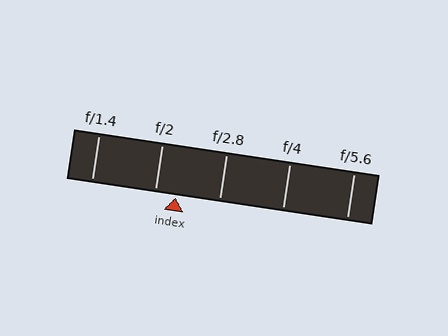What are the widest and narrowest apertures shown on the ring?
The widest aperture shown is f/1.4 and the narrowest is f/5.6.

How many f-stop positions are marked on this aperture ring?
There are 5 f-stop positions marked.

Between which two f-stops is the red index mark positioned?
The index mark is between f/2 and f/2.8.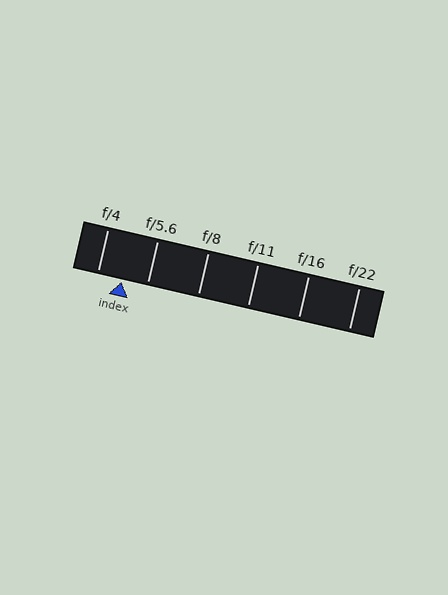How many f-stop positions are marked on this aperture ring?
There are 6 f-stop positions marked.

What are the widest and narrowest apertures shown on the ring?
The widest aperture shown is f/4 and the narrowest is f/22.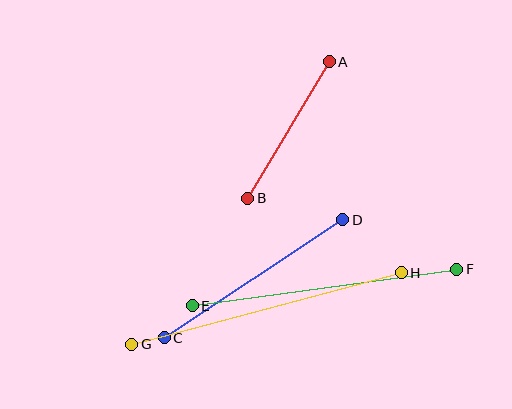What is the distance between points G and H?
The distance is approximately 279 pixels.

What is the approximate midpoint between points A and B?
The midpoint is at approximately (288, 130) pixels.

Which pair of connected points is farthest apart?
Points G and H are farthest apart.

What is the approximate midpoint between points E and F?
The midpoint is at approximately (324, 288) pixels.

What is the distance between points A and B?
The distance is approximately 159 pixels.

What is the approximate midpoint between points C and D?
The midpoint is at approximately (254, 279) pixels.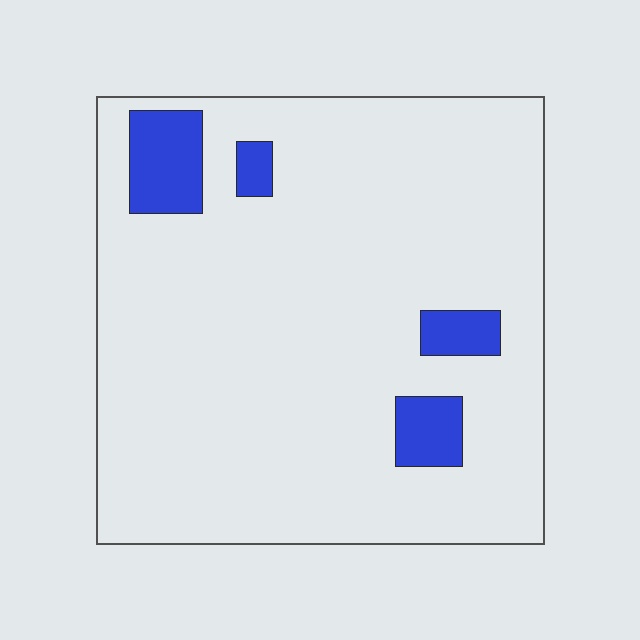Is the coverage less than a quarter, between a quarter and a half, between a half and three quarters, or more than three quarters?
Less than a quarter.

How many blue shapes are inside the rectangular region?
4.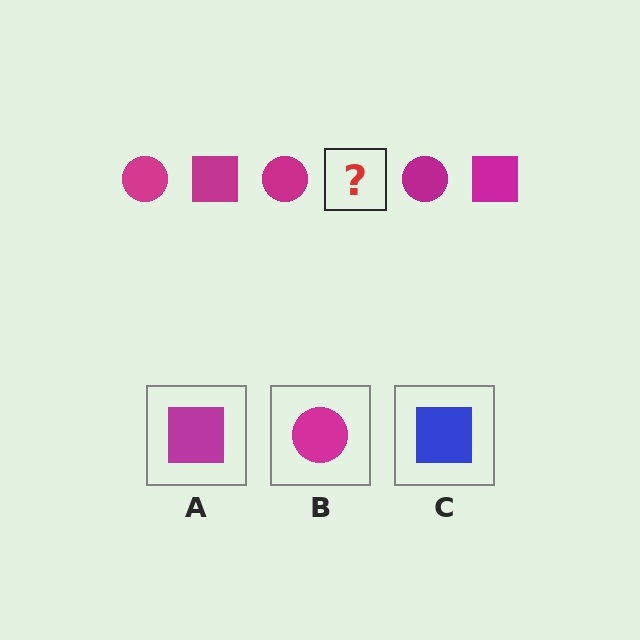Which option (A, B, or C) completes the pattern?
A.